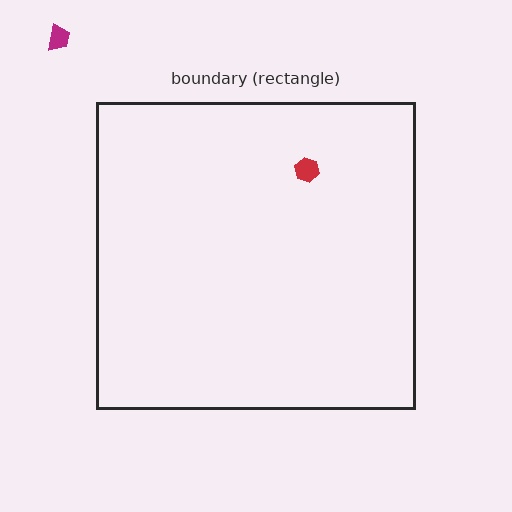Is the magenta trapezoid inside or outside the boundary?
Outside.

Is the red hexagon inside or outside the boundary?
Inside.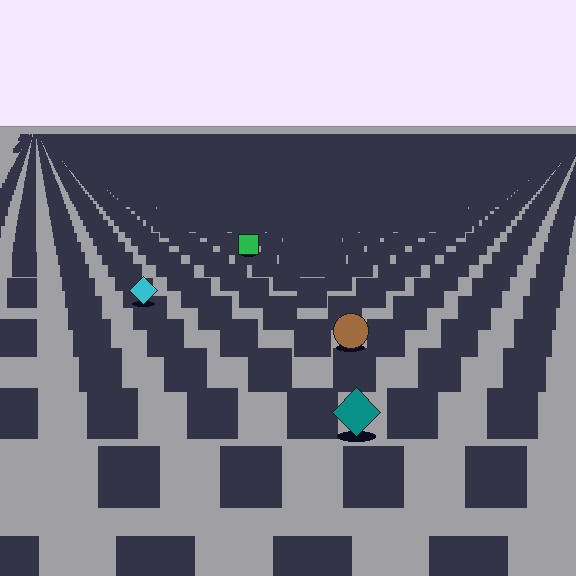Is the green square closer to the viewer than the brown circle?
No. The brown circle is closer — you can tell from the texture gradient: the ground texture is coarser near it.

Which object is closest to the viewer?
The teal diamond is closest. The texture marks near it are larger and more spread out.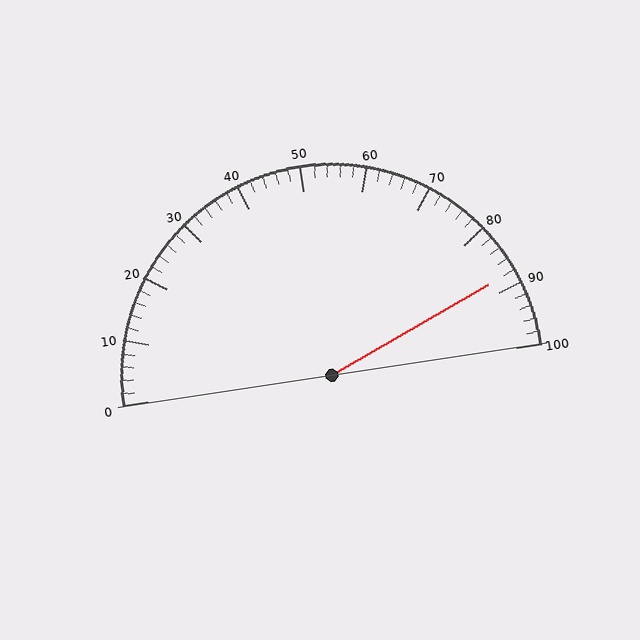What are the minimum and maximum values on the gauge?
The gauge ranges from 0 to 100.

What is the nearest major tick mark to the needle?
The nearest major tick mark is 90.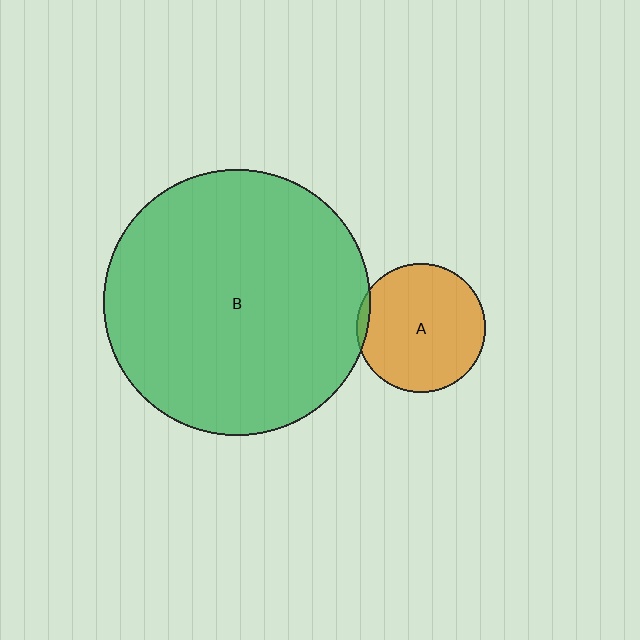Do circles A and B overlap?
Yes.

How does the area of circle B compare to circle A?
Approximately 4.3 times.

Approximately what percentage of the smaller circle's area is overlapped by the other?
Approximately 5%.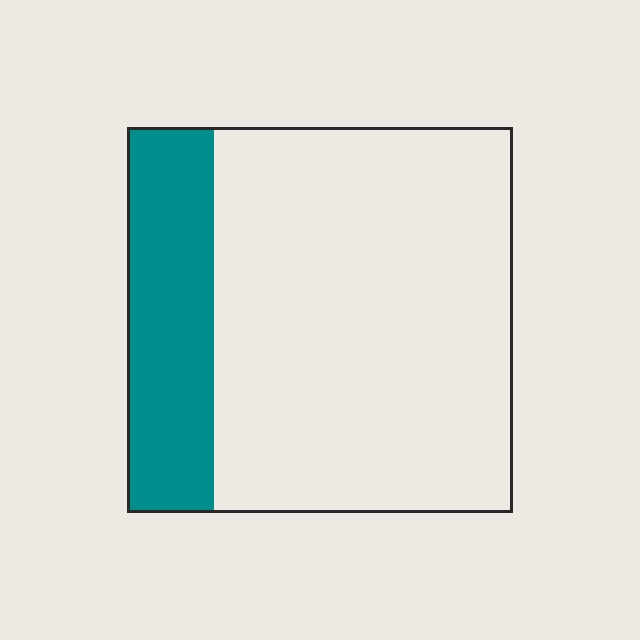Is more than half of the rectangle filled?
No.